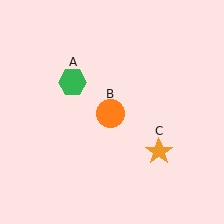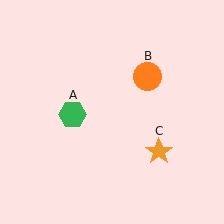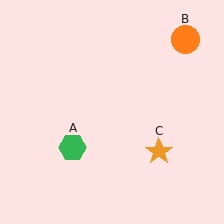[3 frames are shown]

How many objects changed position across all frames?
2 objects changed position: green hexagon (object A), orange circle (object B).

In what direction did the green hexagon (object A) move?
The green hexagon (object A) moved down.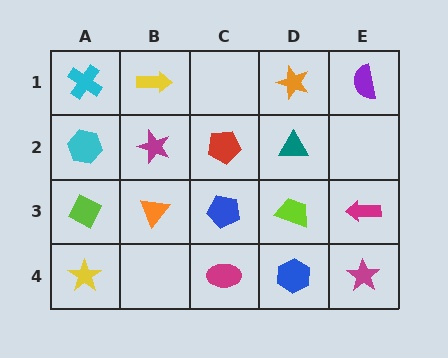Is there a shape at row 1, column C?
No, that cell is empty.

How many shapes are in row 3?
5 shapes.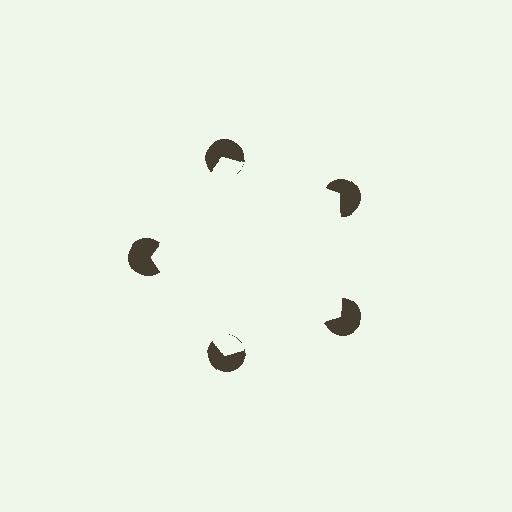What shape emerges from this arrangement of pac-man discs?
An illusory pentagon — its edges are inferred from the aligned wedge cuts in the pac-man discs, not physically drawn.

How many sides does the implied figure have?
5 sides.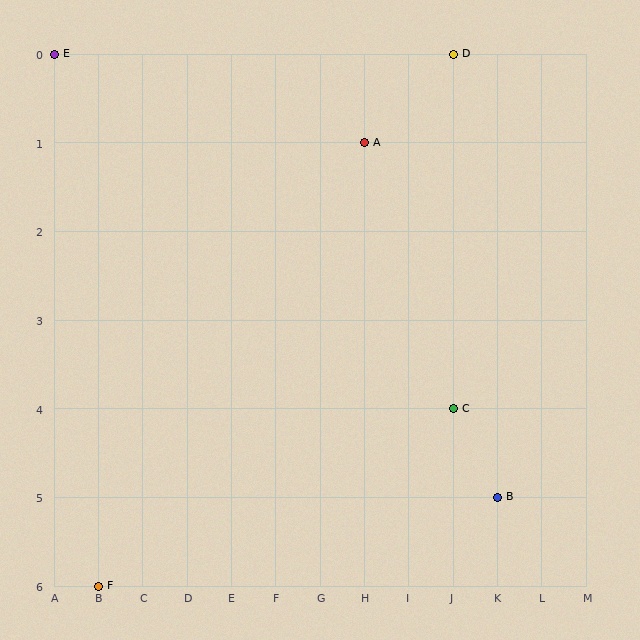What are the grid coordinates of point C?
Point C is at grid coordinates (J, 4).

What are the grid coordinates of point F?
Point F is at grid coordinates (B, 6).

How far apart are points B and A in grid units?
Points B and A are 3 columns and 4 rows apart (about 5.0 grid units diagonally).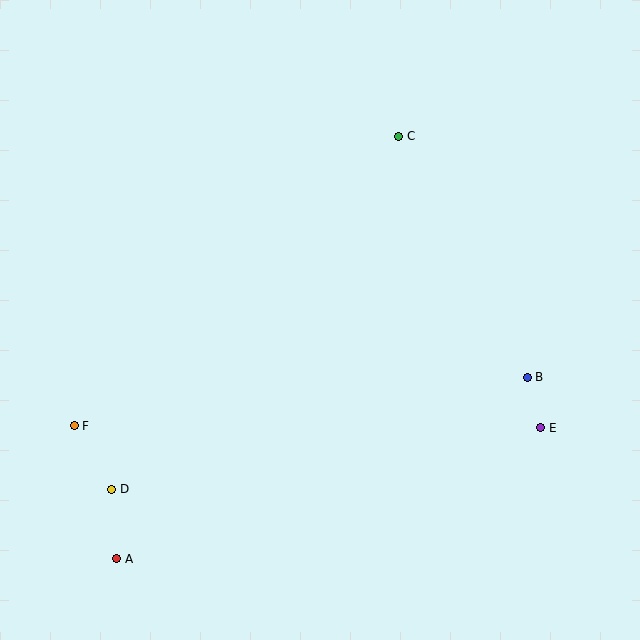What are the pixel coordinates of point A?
Point A is at (117, 559).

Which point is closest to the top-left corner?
Point C is closest to the top-left corner.